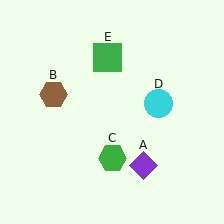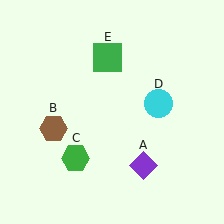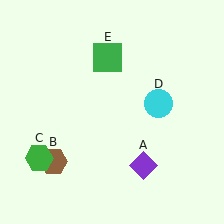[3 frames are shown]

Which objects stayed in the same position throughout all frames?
Purple diamond (object A) and cyan circle (object D) and green square (object E) remained stationary.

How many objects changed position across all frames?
2 objects changed position: brown hexagon (object B), green hexagon (object C).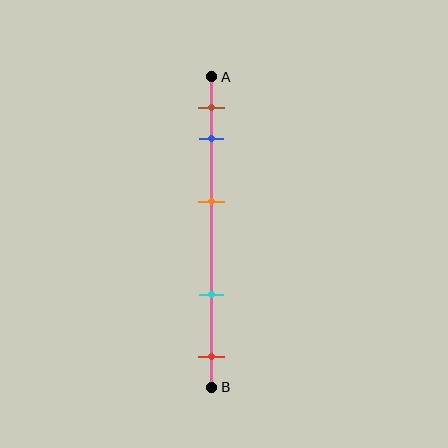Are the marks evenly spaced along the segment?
No, the marks are not evenly spaced.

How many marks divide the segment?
There are 5 marks dividing the segment.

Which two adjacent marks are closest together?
The brown and blue marks are the closest adjacent pair.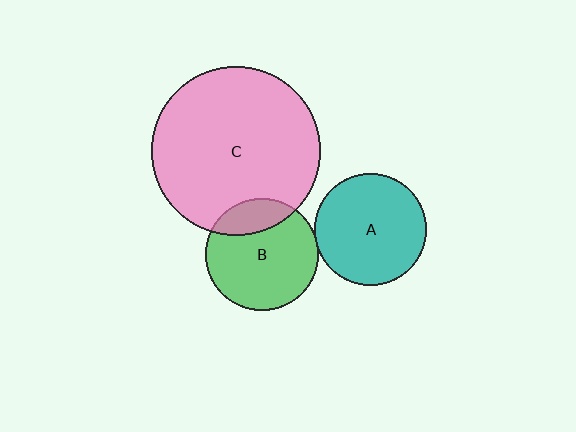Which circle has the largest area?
Circle C (pink).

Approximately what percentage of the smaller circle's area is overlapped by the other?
Approximately 20%.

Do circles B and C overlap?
Yes.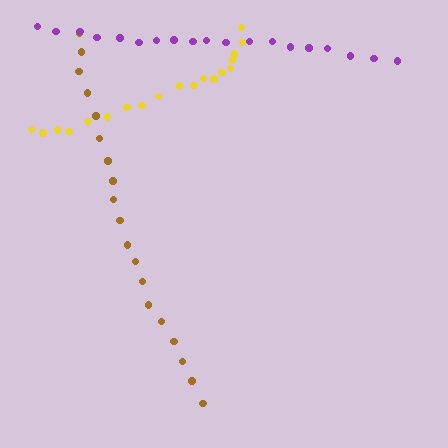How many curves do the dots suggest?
There are 3 distinct paths.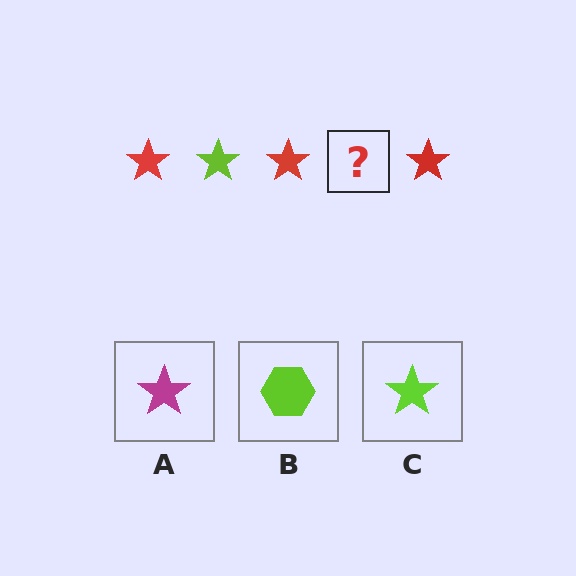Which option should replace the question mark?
Option C.